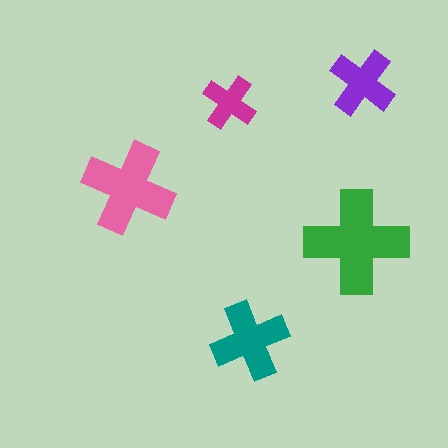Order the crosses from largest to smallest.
the green one, the pink one, the teal one, the purple one, the magenta one.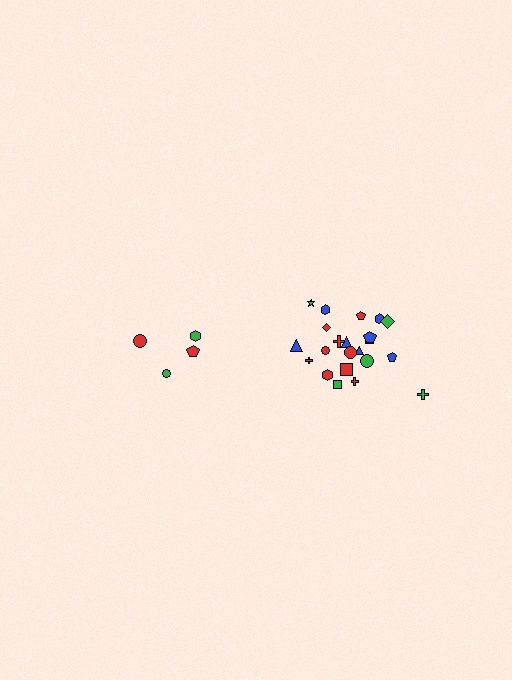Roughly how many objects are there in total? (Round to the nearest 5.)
Roughly 25 objects in total.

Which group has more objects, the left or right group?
The right group.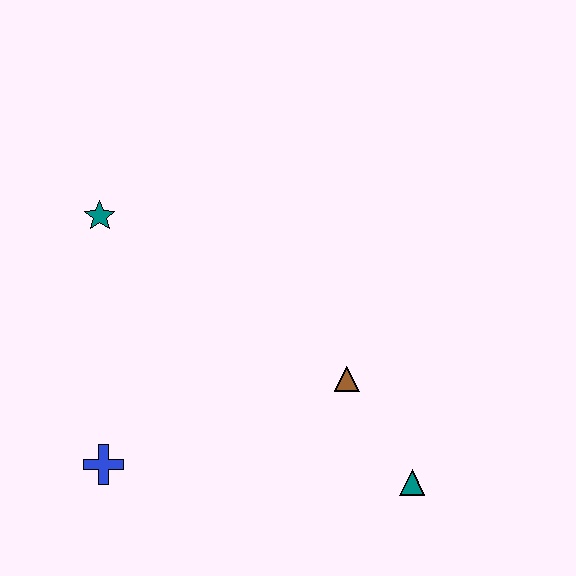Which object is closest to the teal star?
The blue cross is closest to the teal star.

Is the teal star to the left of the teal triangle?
Yes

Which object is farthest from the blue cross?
The teal triangle is farthest from the blue cross.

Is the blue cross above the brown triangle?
No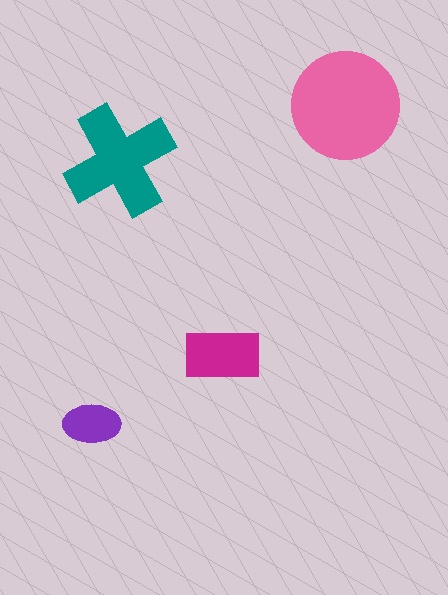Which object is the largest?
The pink circle.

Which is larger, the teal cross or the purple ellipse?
The teal cross.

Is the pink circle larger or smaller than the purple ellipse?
Larger.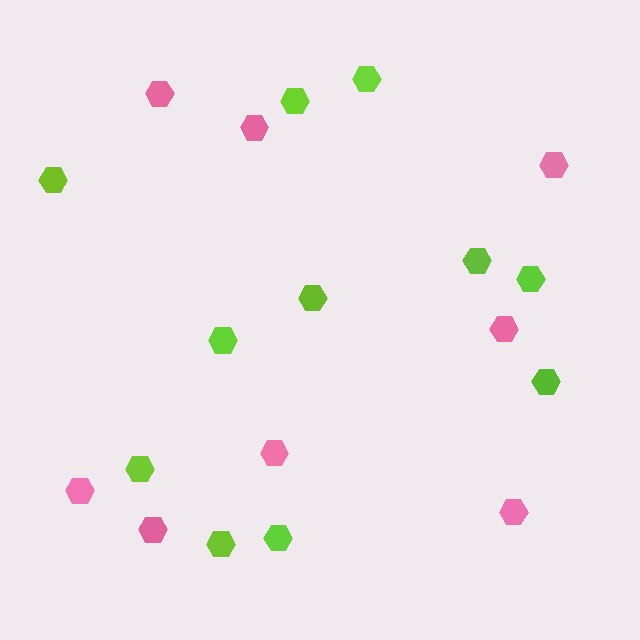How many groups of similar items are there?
There are 2 groups: one group of pink hexagons (8) and one group of lime hexagons (11).